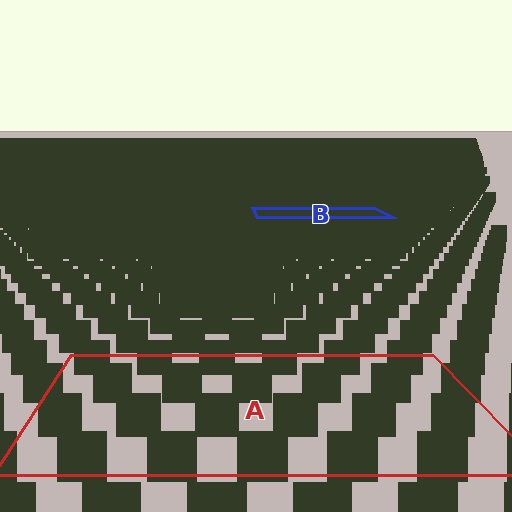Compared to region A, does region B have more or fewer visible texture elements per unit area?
Region B has more texture elements per unit area — they are packed more densely because it is farther away.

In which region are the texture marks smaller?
The texture marks are smaller in region B, because it is farther away.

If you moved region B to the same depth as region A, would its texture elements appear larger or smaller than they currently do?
They would appear larger. At a closer depth, the same texture elements are projected at a bigger on-screen size.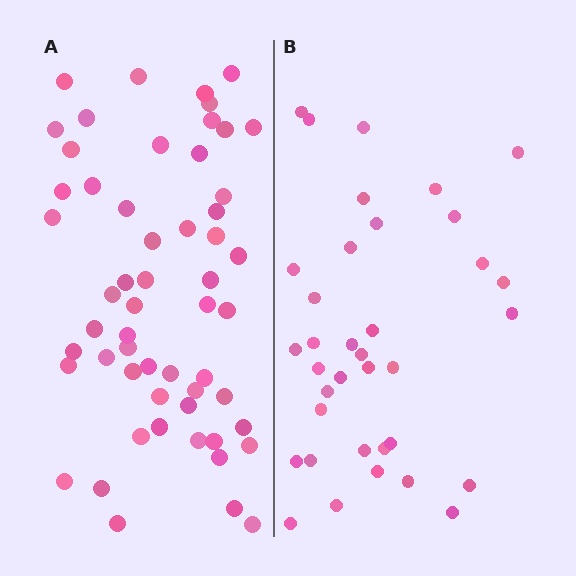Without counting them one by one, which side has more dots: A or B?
Region A (the left region) has more dots.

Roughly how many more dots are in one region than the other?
Region A has approximately 20 more dots than region B.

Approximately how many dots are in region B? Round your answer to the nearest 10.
About 40 dots. (The exact count is 36, which rounds to 40.)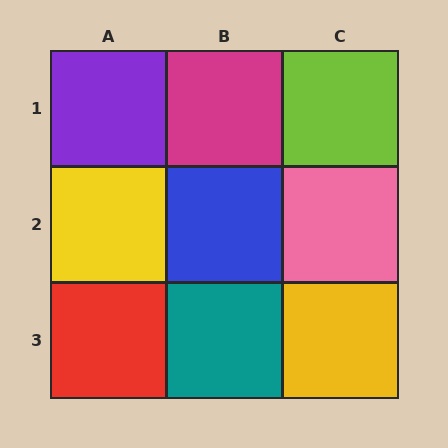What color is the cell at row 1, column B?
Magenta.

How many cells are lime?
1 cell is lime.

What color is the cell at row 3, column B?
Teal.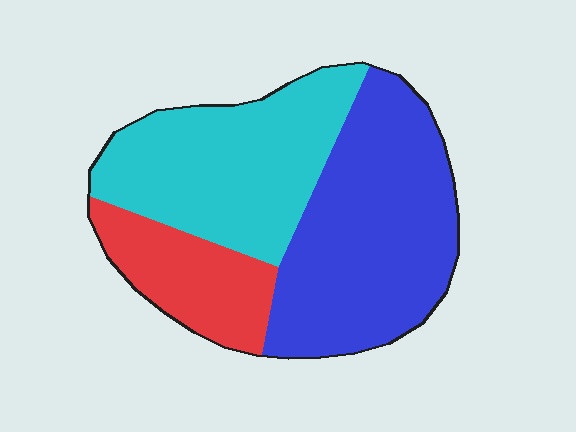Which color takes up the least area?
Red, at roughly 20%.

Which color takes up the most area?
Blue, at roughly 45%.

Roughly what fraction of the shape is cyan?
Cyan covers 37% of the shape.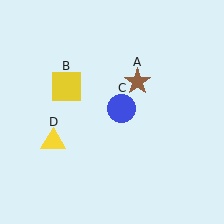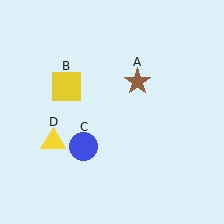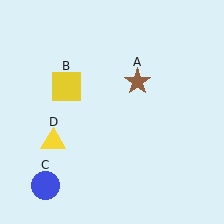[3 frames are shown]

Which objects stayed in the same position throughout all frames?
Brown star (object A) and yellow square (object B) and yellow triangle (object D) remained stationary.